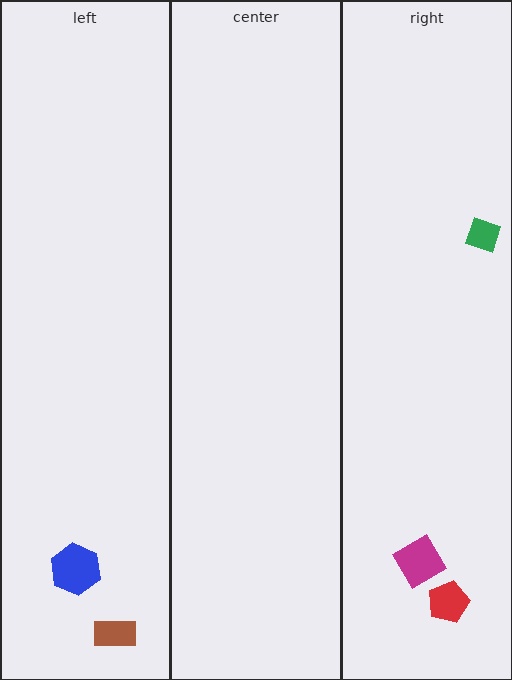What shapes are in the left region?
The blue hexagon, the brown rectangle.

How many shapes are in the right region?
3.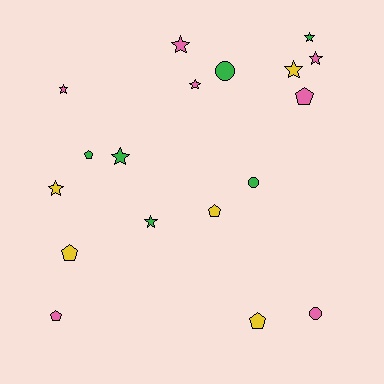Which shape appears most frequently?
Star, with 9 objects.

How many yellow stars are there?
There are 2 yellow stars.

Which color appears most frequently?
Pink, with 7 objects.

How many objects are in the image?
There are 18 objects.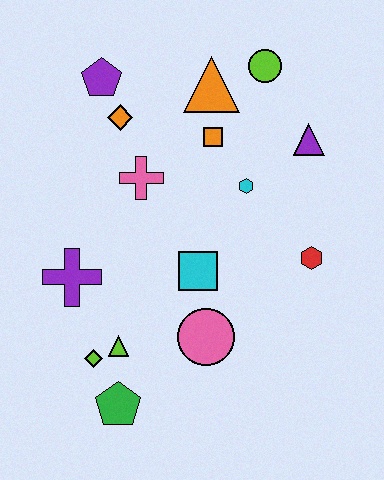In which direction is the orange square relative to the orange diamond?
The orange square is to the right of the orange diamond.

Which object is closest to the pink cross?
The orange diamond is closest to the pink cross.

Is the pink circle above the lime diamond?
Yes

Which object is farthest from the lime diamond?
The lime circle is farthest from the lime diamond.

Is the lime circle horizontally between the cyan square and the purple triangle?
Yes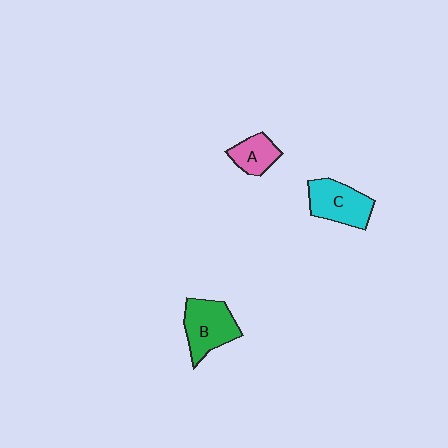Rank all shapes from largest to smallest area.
From largest to smallest: B (green), C (cyan), A (pink).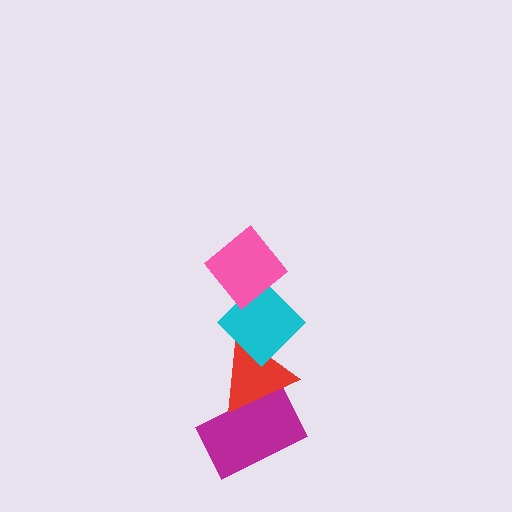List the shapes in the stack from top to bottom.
From top to bottom: the pink diamond, the cyan diamond, the red triangle, the magenta rectangle.